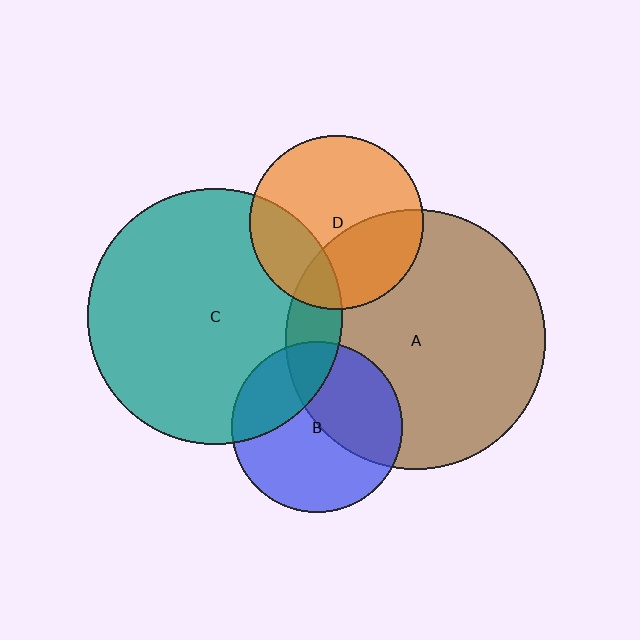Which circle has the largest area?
Circle A (brown).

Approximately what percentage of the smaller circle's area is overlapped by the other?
Approximately 10%.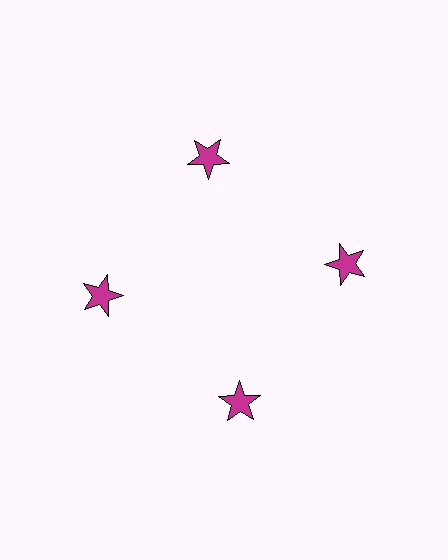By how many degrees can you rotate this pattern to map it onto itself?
The pattern maps onto itself every 90 degrees of rotation.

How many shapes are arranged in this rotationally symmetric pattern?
There are 4 shapes, arranged in 4 groups of 1.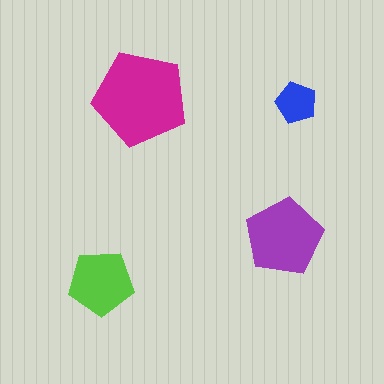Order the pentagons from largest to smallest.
the magenta one, the purple one, the lime one, the blue one.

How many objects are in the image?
There are 4 objects in the image.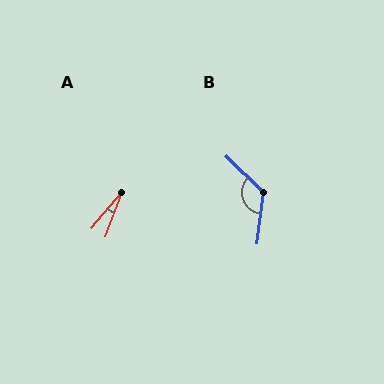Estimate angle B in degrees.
Approximately 128 degrees.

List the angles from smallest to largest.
A (20°), B (128°).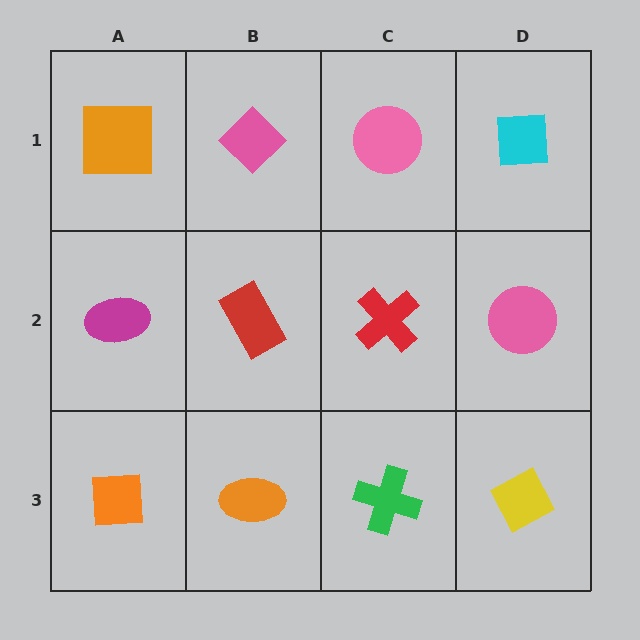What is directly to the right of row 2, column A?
A red rectangle.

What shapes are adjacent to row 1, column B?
A red rectangle (row 2, column B), an orange square (row 1, column A), a pink circle (row 1, column C).